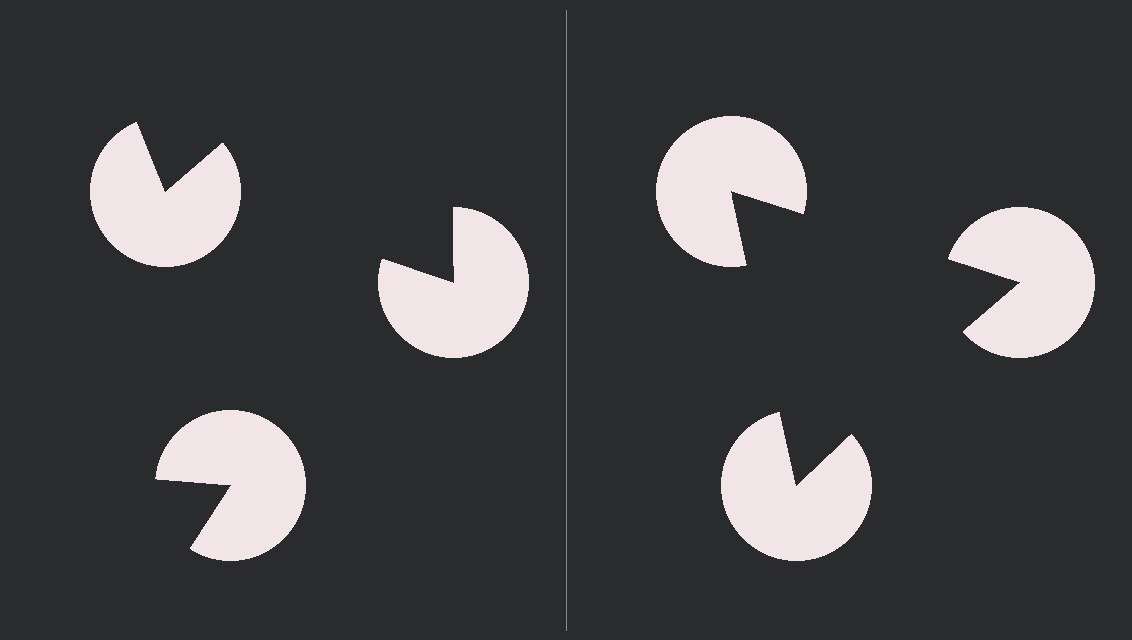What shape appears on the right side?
An illusory triangle.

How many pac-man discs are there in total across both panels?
6 — 3 on each side.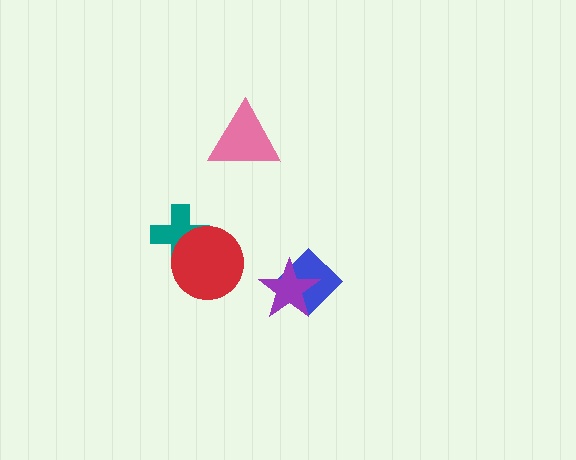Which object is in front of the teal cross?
The red circle is in front of the teal cross.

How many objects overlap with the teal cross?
1 object overlaps with the teal cross.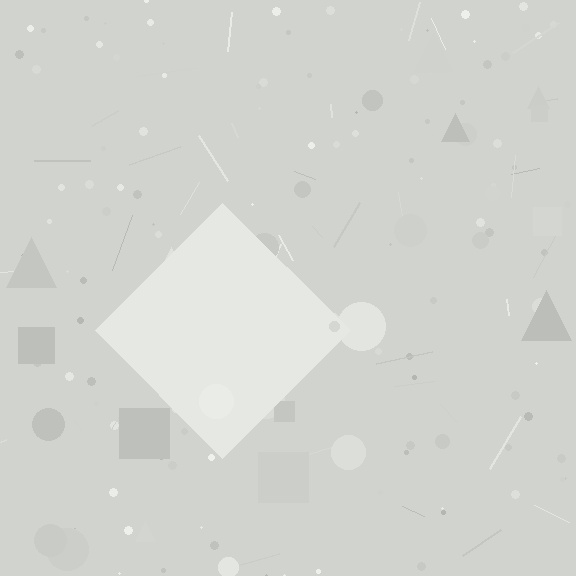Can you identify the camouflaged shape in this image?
The camouflaged shape is a diamond.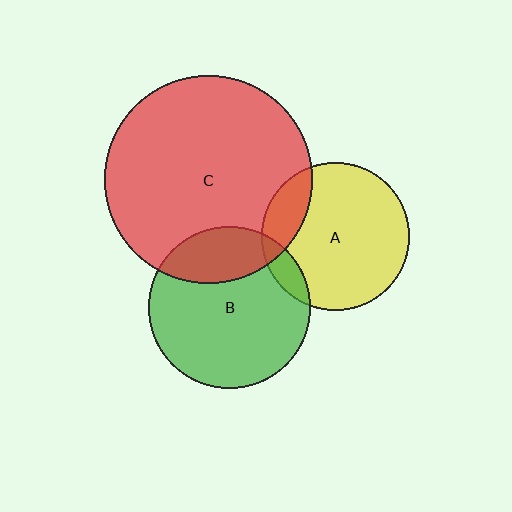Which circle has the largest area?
Circle C (red).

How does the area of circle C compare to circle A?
Approximately 2.0 times.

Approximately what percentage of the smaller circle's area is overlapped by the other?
Approximately 10%.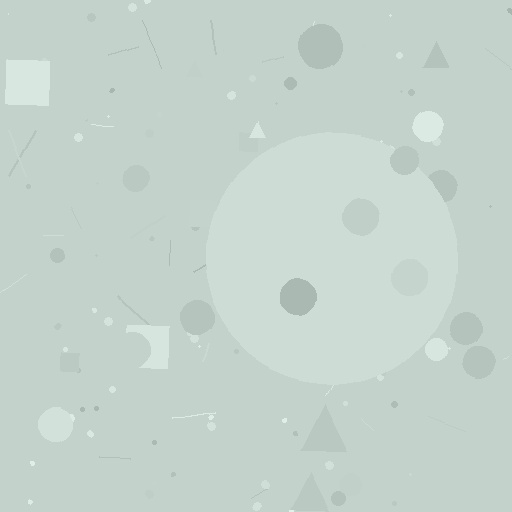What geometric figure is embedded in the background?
A circle is embedded in the background.